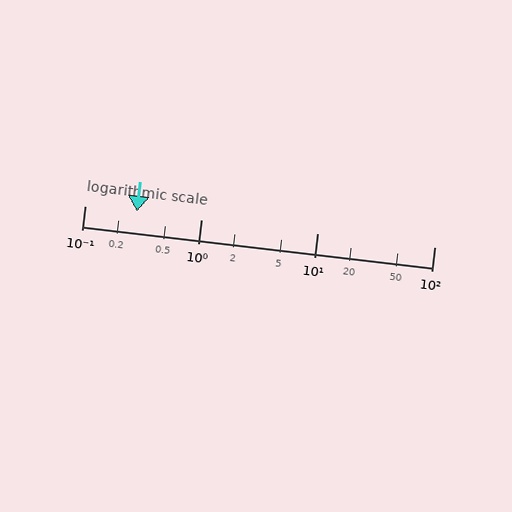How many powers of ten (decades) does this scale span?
The scale spans 3 decades, from 0.1 to 100.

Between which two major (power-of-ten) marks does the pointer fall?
The pointer is between 0.1 and 1.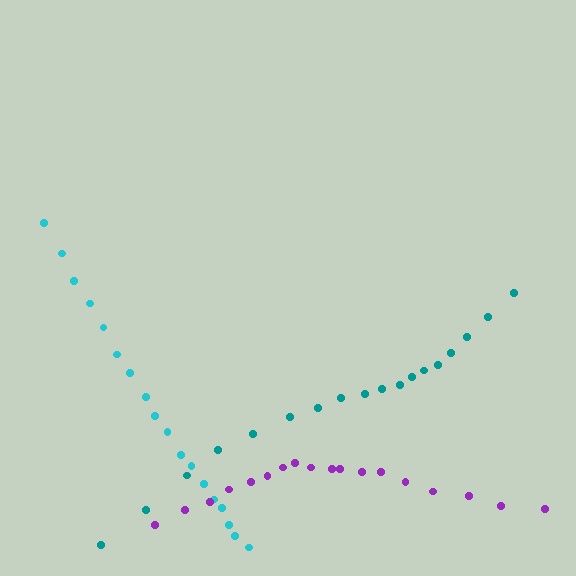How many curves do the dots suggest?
There are 3 distinct paths.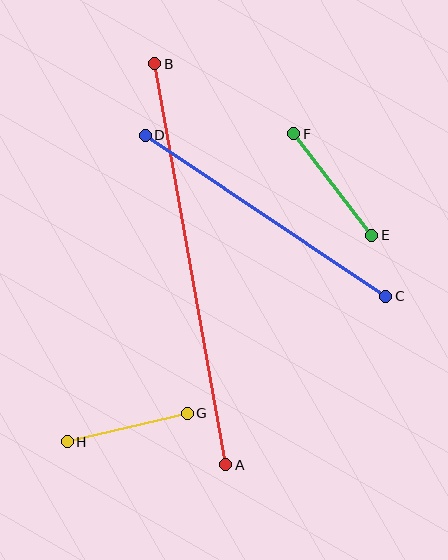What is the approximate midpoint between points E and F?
The midpoint is at approximately (333, 185) pixels.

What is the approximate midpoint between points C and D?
The midpoint is at approximately (266, 216) pixels.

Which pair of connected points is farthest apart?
Points A and B are farthest apart.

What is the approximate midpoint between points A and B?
The midpoint is at approximately (190, 264) pixels.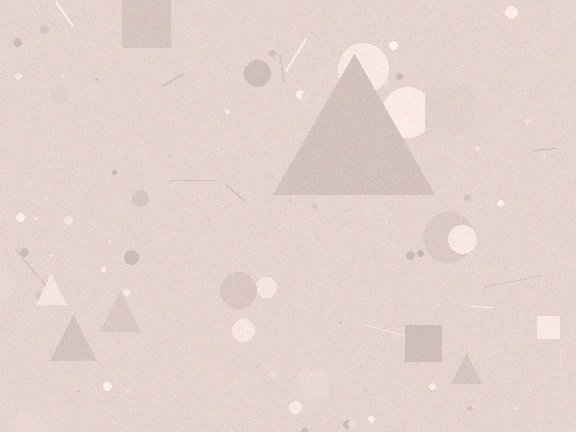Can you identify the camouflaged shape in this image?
The camouflaged shape is a triangle.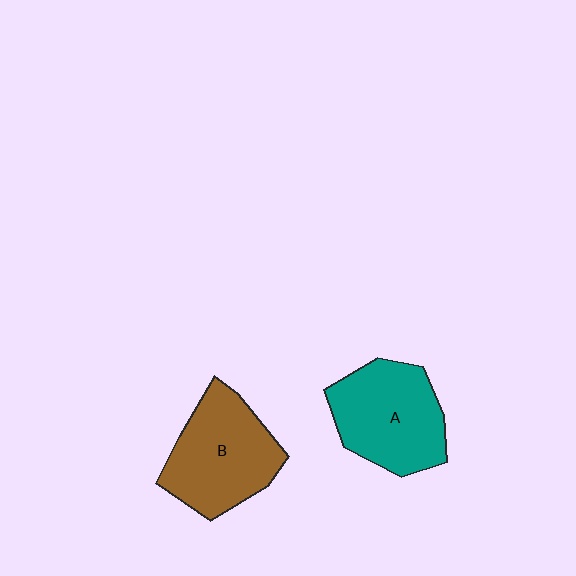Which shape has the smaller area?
Shape A (teal).